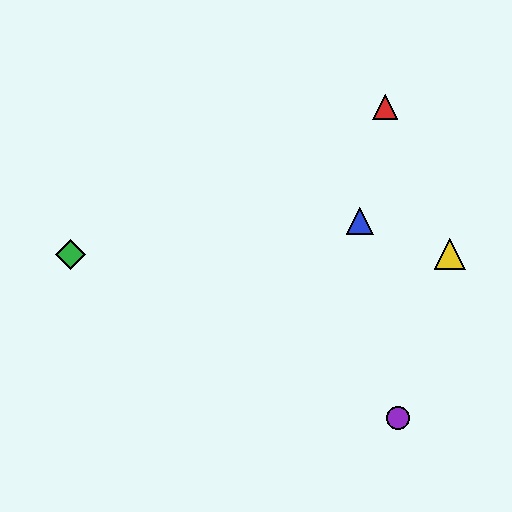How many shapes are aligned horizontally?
2 shapes (the green diamond, the yellow triangle) are aligned horizontally.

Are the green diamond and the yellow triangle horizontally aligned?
Yes, both are at y≈254.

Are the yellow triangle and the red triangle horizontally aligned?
No, the yellow triangle is at y≈254 and the red triangle is at y≈107.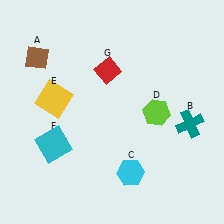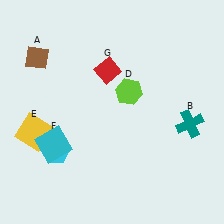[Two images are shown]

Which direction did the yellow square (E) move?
The yellow square (E) moved down.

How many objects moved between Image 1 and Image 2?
3 objects moved between the two images.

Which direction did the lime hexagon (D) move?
The lime hexagon (D) moved left.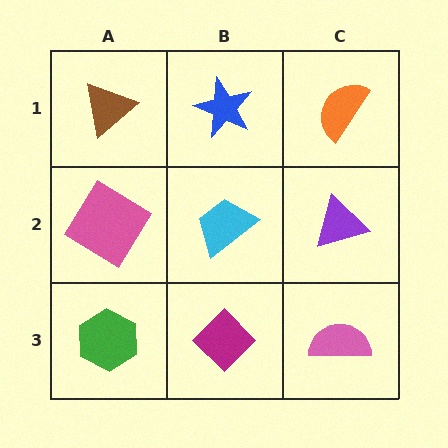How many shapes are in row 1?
3 shapes.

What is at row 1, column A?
A brown triangle.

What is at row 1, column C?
An orange semicircle.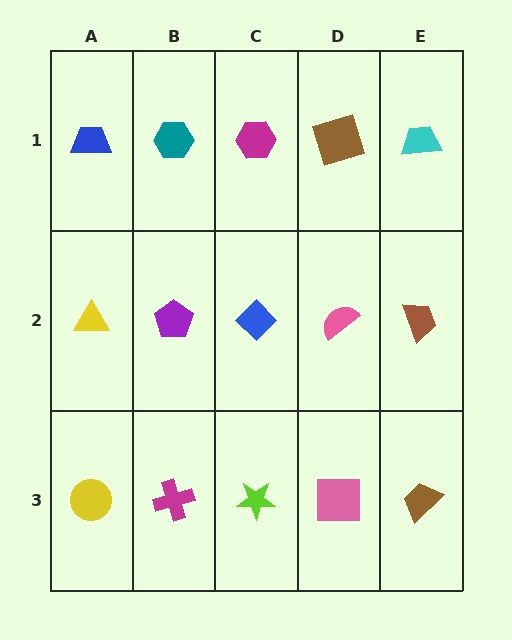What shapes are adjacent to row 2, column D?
A brown square (row 1, column D), a pink square (row 3, column D), a blue diamond (row 2, column C), a brown trapezoid (row 2, column E).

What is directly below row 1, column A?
A yellow triangle.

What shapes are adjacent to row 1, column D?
A pink semicircle (row 2, column D), a magenta hexagon (row 1, column C), a cyan trapezoid (row 1, column E).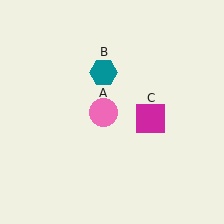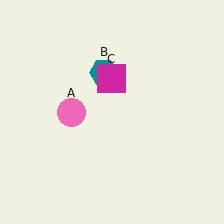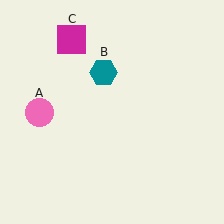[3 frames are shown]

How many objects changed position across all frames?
2 objects changed position: pink circle (object A), magenta square (object C).